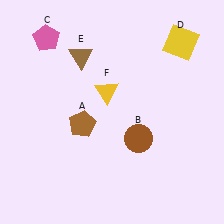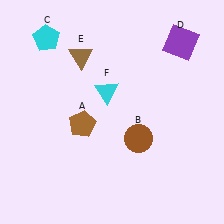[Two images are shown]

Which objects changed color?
C changed from pink to cyan. D changed from yellow to purple. F changed from yellow to cyan.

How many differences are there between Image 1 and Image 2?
There are 3 differences between the two images.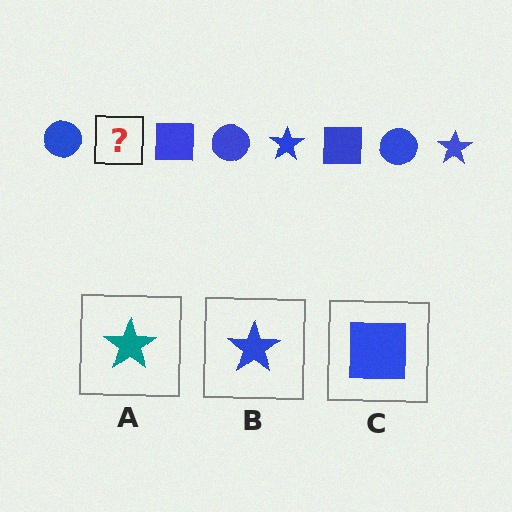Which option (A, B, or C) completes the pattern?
B.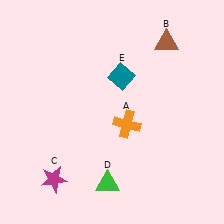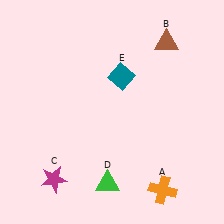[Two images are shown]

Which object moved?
The orange cross (A) moved down.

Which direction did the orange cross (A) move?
The orange cross (A) moved down.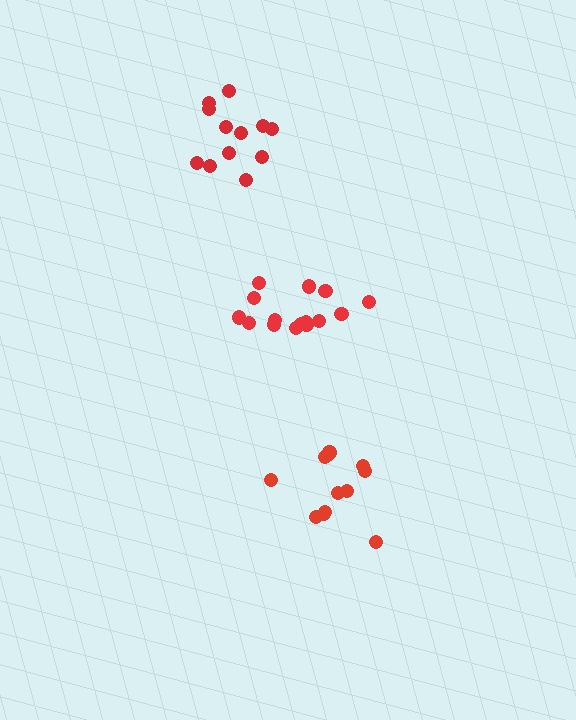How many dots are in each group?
Group 1: 16 dots, Group 2: 12 dots, Group 3: 12 dots (40 total).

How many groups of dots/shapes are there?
There are 3 groups.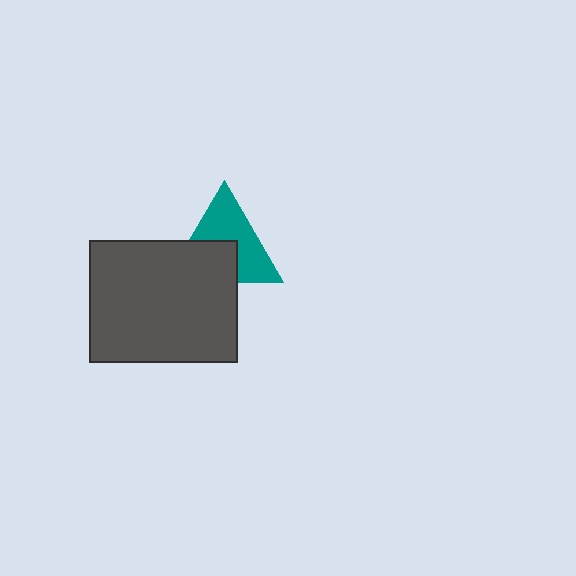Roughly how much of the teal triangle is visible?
About half of it is visible (roughly 57%).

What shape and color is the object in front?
The object in front is a dark gray rectangle.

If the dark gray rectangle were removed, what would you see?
You would see the complete teal triangle.